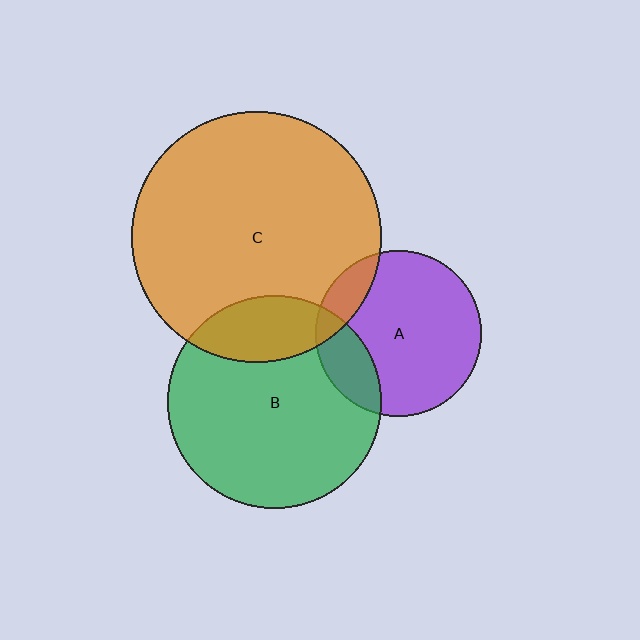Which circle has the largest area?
Circle C (orange).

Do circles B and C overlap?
Yes.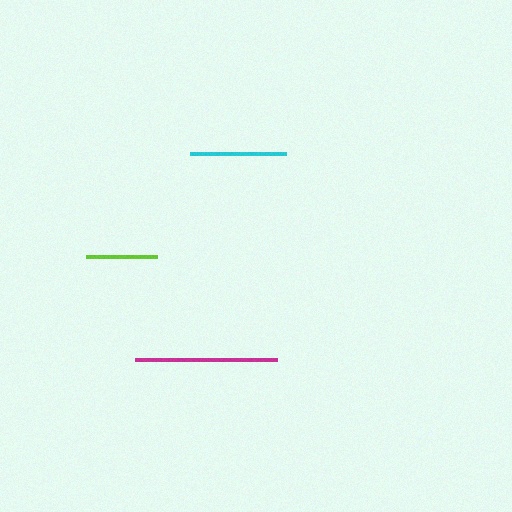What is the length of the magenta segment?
The magenta segment is approximately 143 pixels long.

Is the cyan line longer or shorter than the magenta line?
The magenta line is longer than the cyan line.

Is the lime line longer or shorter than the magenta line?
The magenta line is longer than the lime line.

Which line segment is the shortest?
The lime line is the shortest at approximately 71 pixels.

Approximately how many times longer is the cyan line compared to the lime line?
The cyan line is approximately 1.4 times the length of the lime line.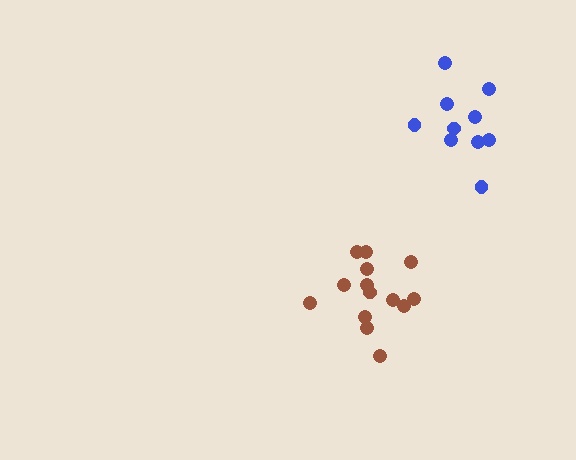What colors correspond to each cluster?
The clusters are colored: brown, blue.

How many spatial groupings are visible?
There are 2 spatial groupings.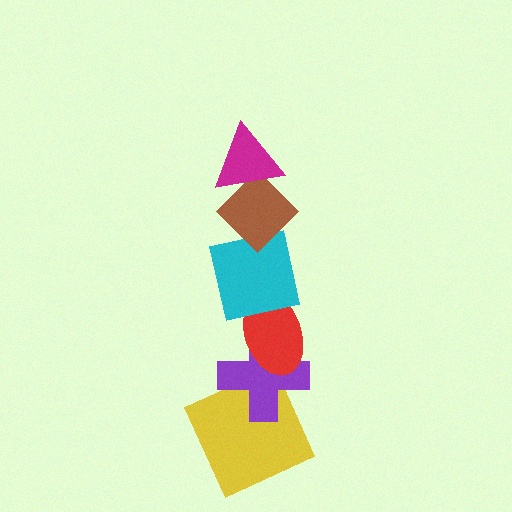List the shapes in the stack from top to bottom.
From top to bottom: the magenta triangle, the brown diamond, the cyan square, the red ellipse, the purple cross, the yellow square.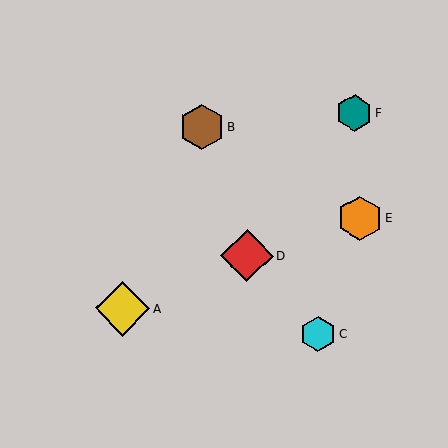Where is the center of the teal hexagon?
The center of the teal hexagon is at (354, 113).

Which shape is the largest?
The yellow diamond (labeled A) is the largest.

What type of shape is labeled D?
Shape D is a red diamond.